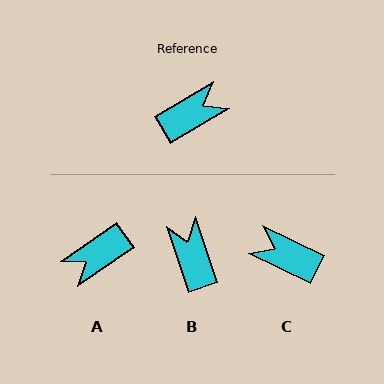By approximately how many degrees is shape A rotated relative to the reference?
Approximately 176 degrees clockwise.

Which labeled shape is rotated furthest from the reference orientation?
A, about 176 degrees away.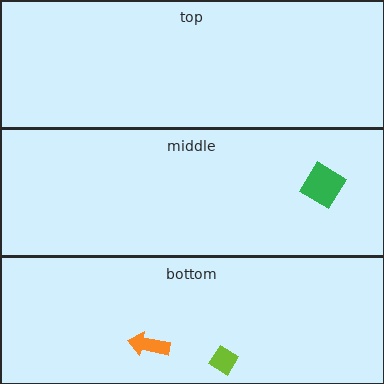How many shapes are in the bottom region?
2.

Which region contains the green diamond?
The middle region.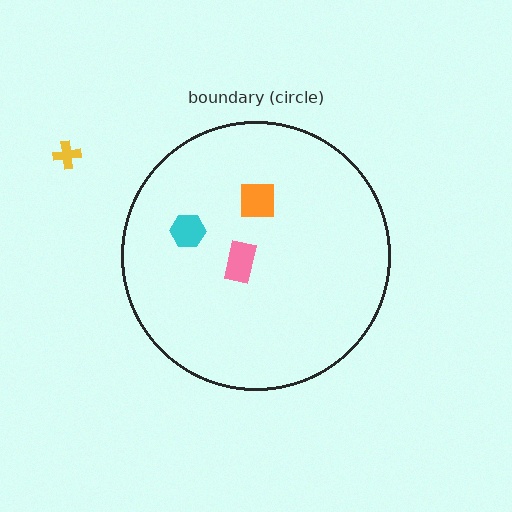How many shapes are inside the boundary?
3 inside, 1 outside.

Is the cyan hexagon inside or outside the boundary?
Inside.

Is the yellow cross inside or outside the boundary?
Outside.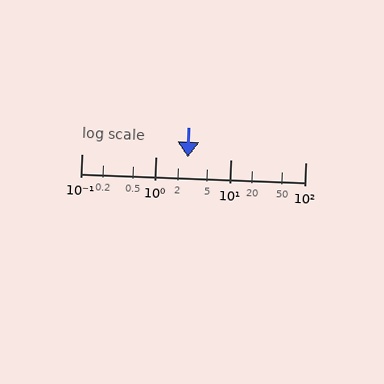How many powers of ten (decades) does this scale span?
The scale spans 3 decades, from 0.1 to 100.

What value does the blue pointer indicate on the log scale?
The pointer indicates approximately 2.7.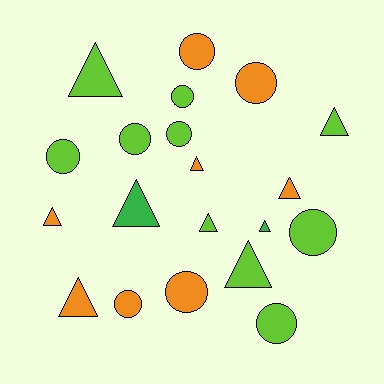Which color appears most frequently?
Lime, with 10 objects.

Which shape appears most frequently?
Circle, with 10 objects.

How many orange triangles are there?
There are 4 orange triangles.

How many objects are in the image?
There are 20 objects.